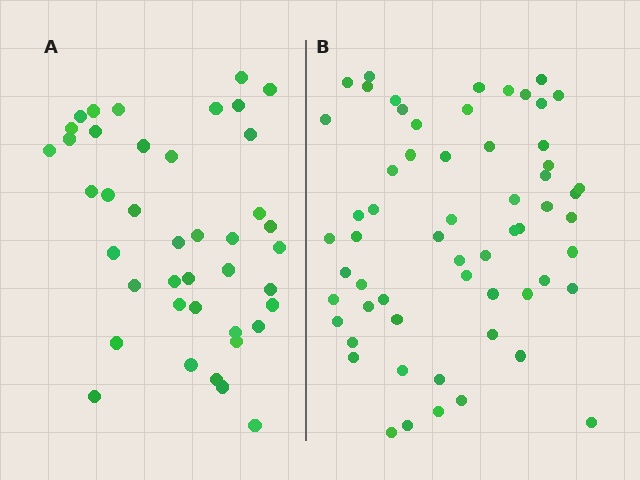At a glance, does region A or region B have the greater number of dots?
Region B (the right region) has more dots.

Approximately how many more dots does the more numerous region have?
Region B has approximately 20 more dots than region A.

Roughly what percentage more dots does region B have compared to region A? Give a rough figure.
About 45% more.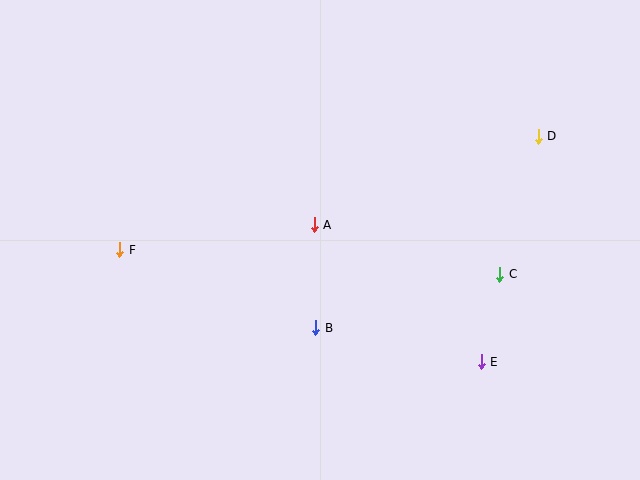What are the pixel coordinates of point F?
Point F is at (120, 250).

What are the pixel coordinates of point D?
Point D is at (538, 136).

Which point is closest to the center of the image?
Point A at (314, 225) is closest to the center.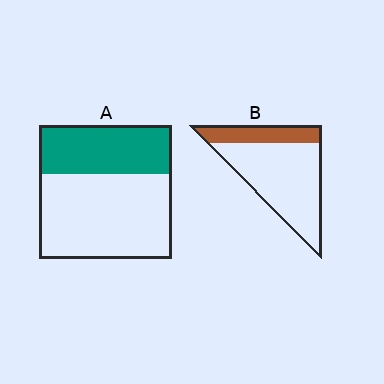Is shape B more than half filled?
No.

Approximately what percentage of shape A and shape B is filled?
A is approximately 35% and B is approximately 25%.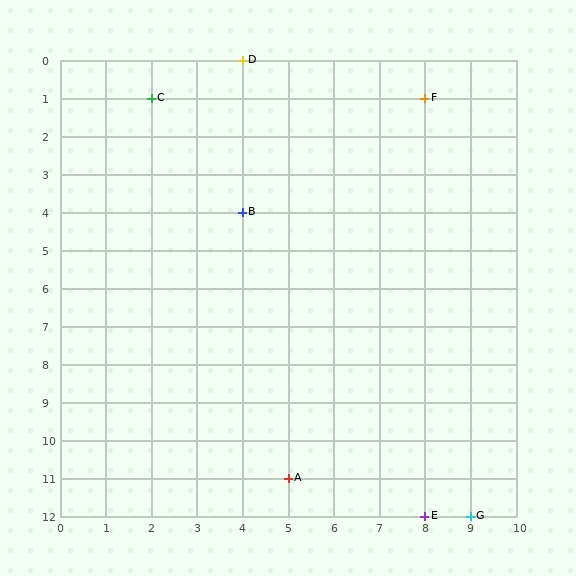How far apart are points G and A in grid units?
Points G and A are 4 columns and 1 row apart (about 4.1 grid units diagonally).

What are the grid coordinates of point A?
Point A is at grid coordinates (5, 11).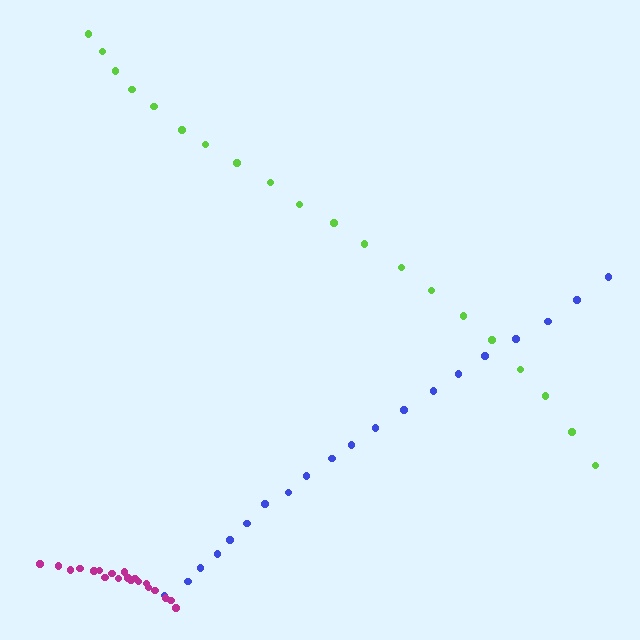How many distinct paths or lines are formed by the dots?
There are 3 distinct paths.